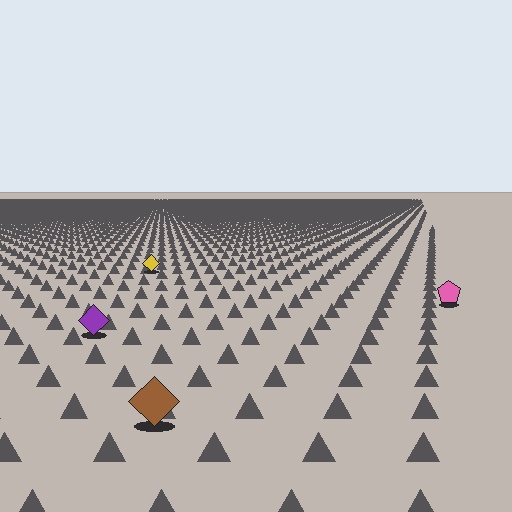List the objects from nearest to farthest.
From nearest to farthest: the brown diamond, the purple diamond, the pink pentagon, the yellow diamond.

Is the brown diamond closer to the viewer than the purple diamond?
Yes. The brown diamond is closer — you can tell from the texture gradient: the ground texture is coarser near it.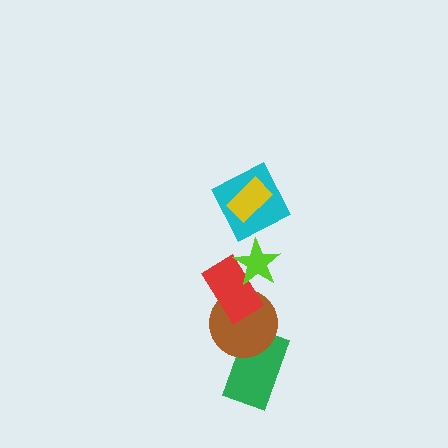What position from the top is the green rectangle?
The green rectangle is 6th from the top.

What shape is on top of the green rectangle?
The brown circle is on top of the green rectangle.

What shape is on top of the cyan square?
The yellow rectangle is on top of the cyan square.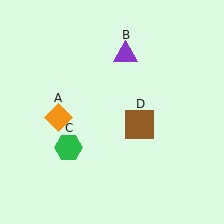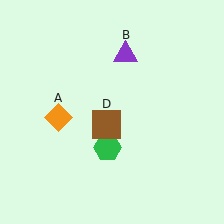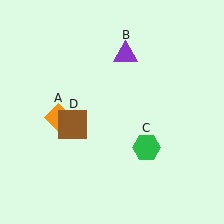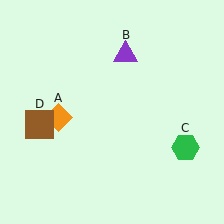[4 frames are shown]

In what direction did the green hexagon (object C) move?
The green hexagon (object C) moved right.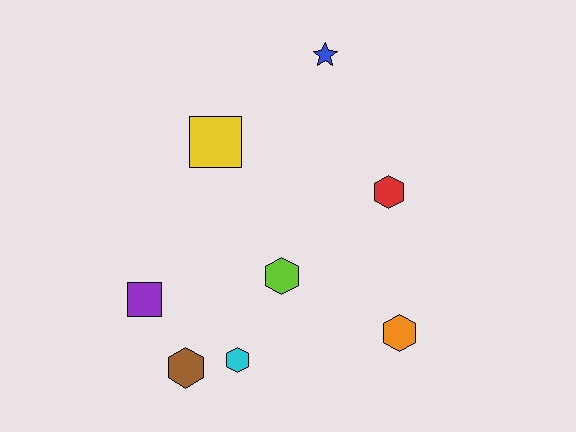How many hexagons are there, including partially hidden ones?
There are 5 hexagons.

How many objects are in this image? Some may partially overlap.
There are 8 objects.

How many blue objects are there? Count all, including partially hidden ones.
There is 1 blue object.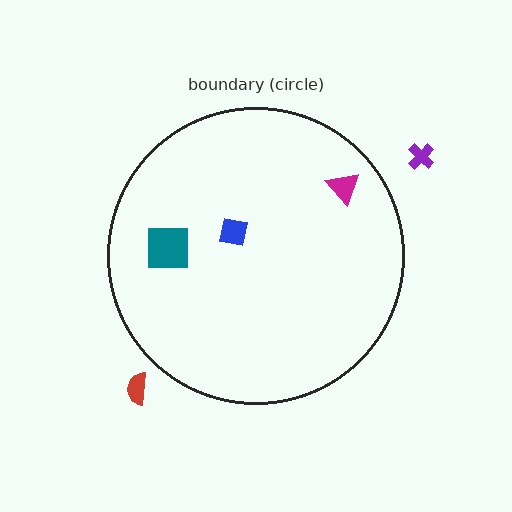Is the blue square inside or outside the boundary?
Inside.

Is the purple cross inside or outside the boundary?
Outside.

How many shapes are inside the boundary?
3 inside, 2 outside.